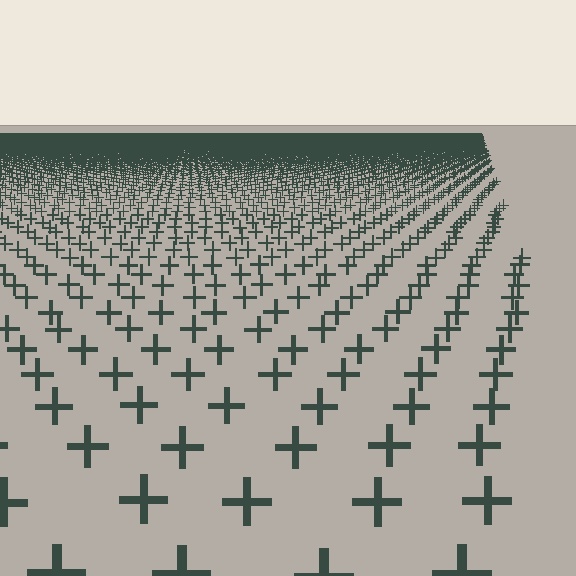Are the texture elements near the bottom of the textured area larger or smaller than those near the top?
Larger. Near the bottom, elements are closer to the viewer and appear at a bigger on-screen size.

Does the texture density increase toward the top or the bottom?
Density increases toward the top.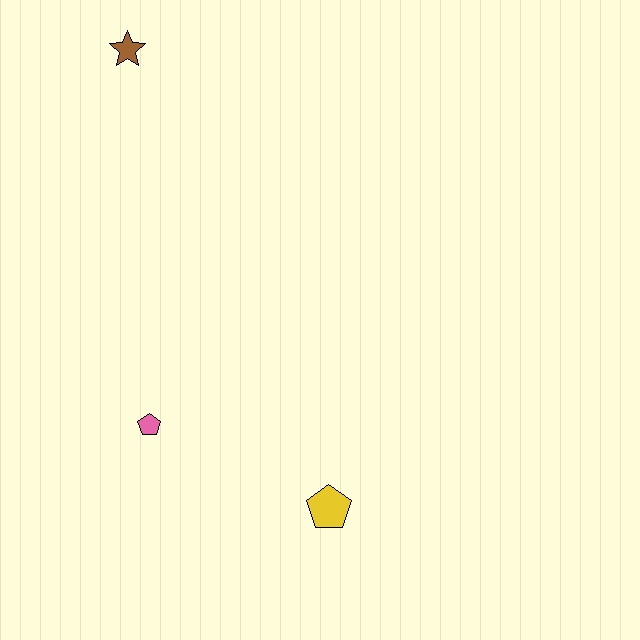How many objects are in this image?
There are 3 objects.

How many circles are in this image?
There are no circles.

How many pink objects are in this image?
There is 1 pink object.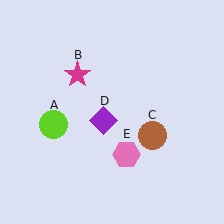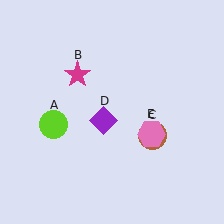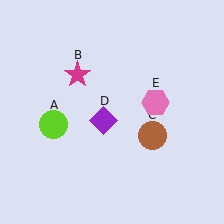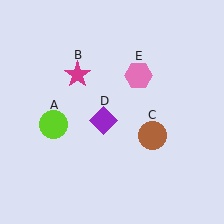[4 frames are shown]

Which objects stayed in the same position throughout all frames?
Lime circle (object A) and magenta star (object B) and brown circle (object C) and purple diamond (object D) remained stationary.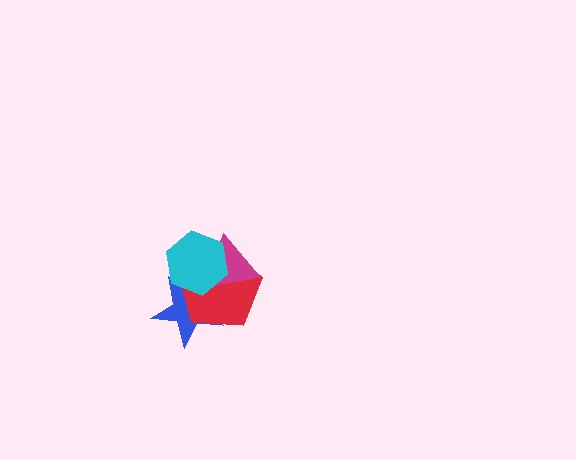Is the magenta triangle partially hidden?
Yes, it is partially covered by another shape.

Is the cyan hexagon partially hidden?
No, no other shape covers it.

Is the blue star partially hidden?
Yes, it is partially covered by another shape.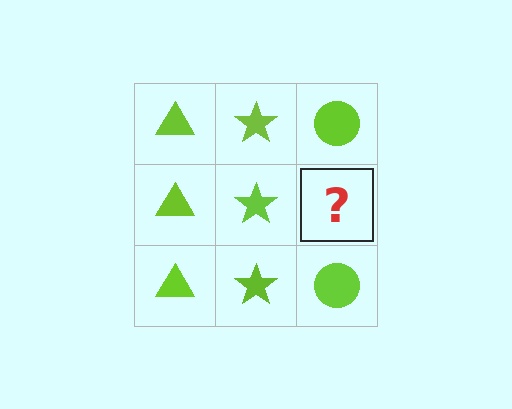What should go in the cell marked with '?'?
The missing cell should contain a lime circle.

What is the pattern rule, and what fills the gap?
The rule is that each column has a consistent shape. The gap should be filled with a lime circle.